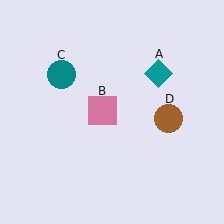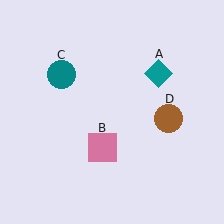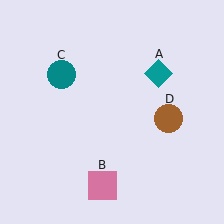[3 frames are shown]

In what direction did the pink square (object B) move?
The pink square (object B) moved down.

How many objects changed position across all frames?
1 object changed position: pink square (object B).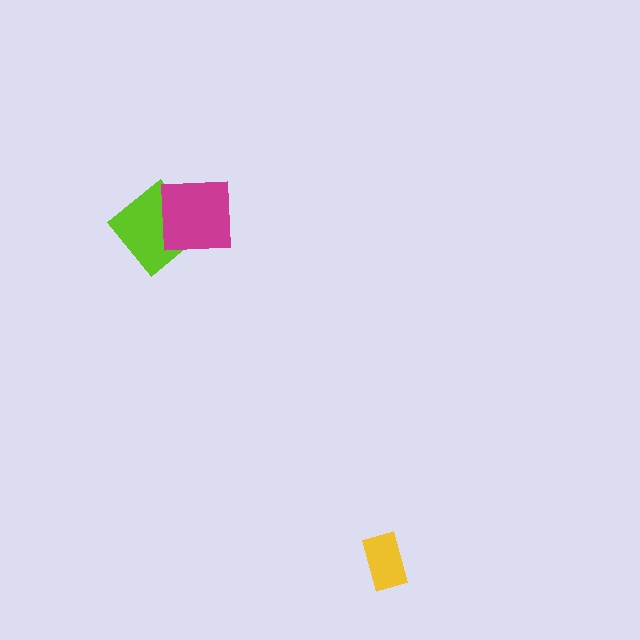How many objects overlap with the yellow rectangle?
0 objects overlap with the yellow rectangle.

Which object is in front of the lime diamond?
The magenta square is in front of the lime diamond.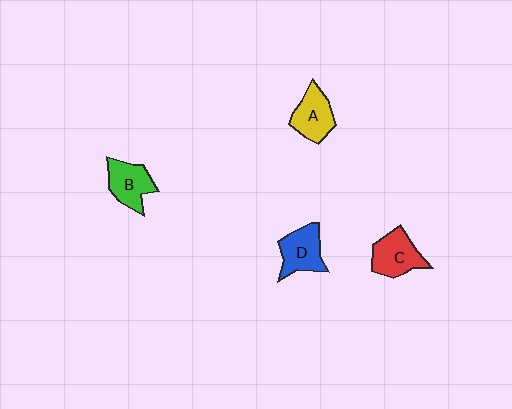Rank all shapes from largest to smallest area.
From largest to smallest: C (red), D (blue), A (yellow), B (green).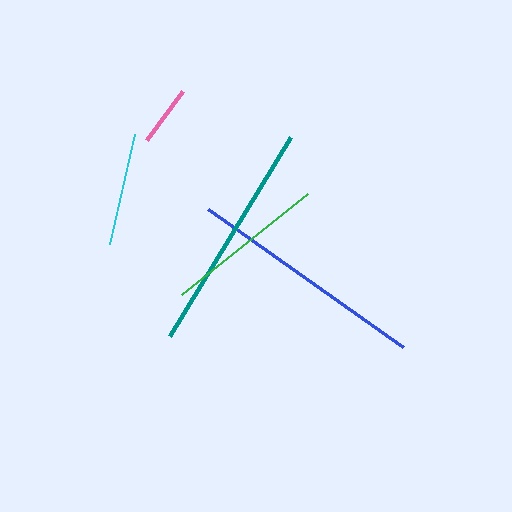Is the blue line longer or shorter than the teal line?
The blue line is longer than the teal line.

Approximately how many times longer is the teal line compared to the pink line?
The teal line is approximately 3.8 times the length of the pink line.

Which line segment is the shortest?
The pink line is the shortest at approximately 61 pixels.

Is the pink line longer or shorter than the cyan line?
The cyan line is longer than the pink line.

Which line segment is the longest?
The blue line is the longest at approximately 239 pixels.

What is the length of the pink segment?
The pink segment is approximately 61 pixels long.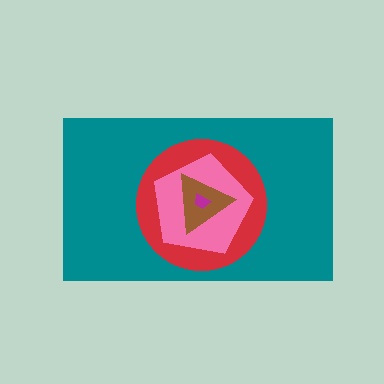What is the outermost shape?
The teal rectangle.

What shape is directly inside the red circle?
The pink pentagon.